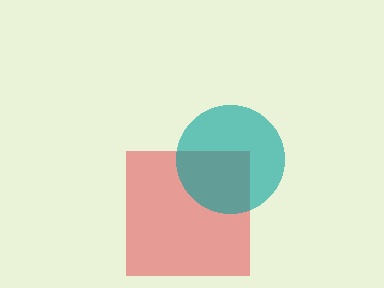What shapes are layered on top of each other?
The layered shapes are: a red square, a teal circle.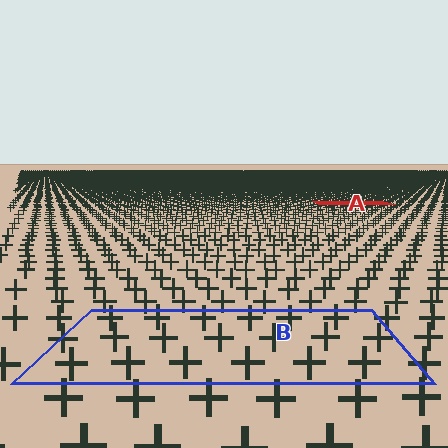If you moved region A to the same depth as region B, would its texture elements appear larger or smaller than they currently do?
They would appear larger. At a closer depth, the same texture elements are projected at a bigger on-screen size.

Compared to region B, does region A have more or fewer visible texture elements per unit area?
Region A has more texture elements per unit area — they are packed more densely because it is farther away.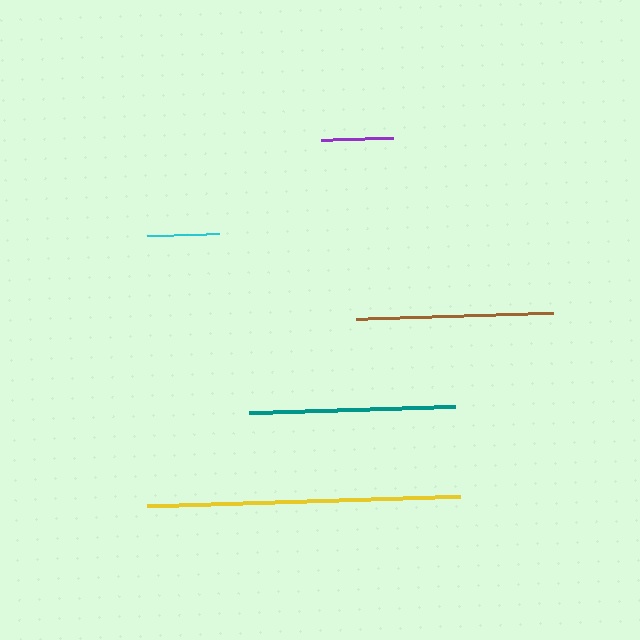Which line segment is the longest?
The yellow line is the longest at approximately 312 pixels.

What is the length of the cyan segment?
The cyan segment is approximately 72 pixels long.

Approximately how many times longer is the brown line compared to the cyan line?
The brown line is approximately 2.7 times the length of the cyan line.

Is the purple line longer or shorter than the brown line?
The brown line is longer than the purple line.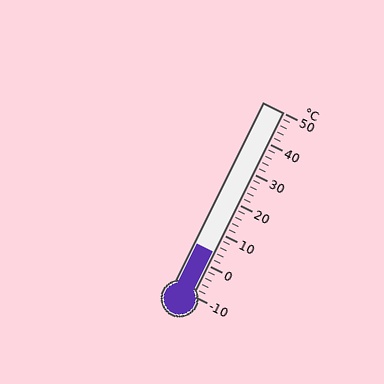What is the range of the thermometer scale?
The thermometer scale ranges from -10°C to 50°C.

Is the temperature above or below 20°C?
The temperature is below 20°C.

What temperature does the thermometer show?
The thermometer shows approximately 4°C.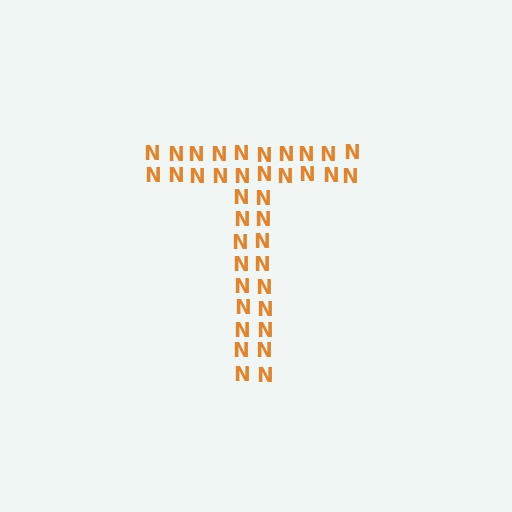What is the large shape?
The large shape is the letter T.